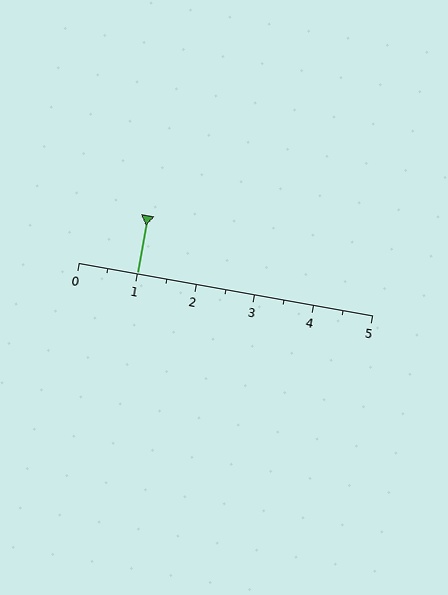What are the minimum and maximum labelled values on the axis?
The axis runs from 0 to 5.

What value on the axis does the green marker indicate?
The marker indicates approximately 1.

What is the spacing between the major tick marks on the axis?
The major ticks are spaced 1 apart.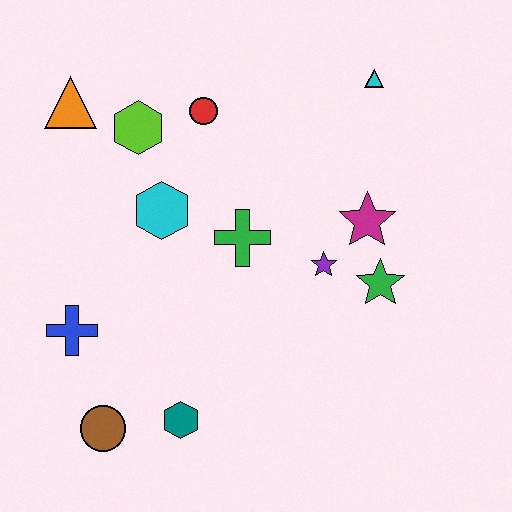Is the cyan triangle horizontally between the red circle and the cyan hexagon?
No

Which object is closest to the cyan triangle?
The magenta star is closest to the cyan triangle.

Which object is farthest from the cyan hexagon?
The cyan triangle is farthest from the cyan hexagon.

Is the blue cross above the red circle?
No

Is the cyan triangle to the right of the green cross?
Yes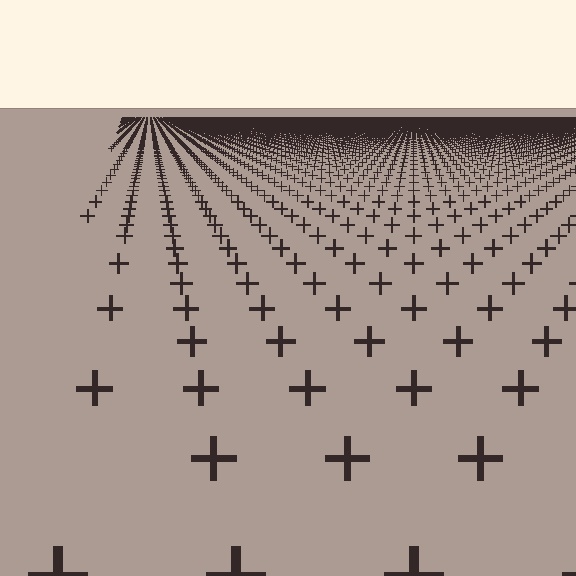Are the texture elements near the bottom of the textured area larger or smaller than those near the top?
Larger. Near the bottom, elements are closer to the viewer and appear at a bigger on-screen size.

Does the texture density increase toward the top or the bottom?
Density increases toward the top.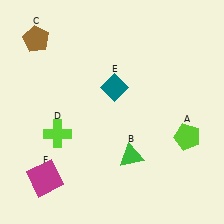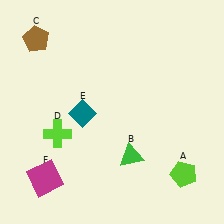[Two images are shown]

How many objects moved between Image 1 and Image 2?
2 objects moved between the two images.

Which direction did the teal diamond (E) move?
The teal diamond (E) moved left.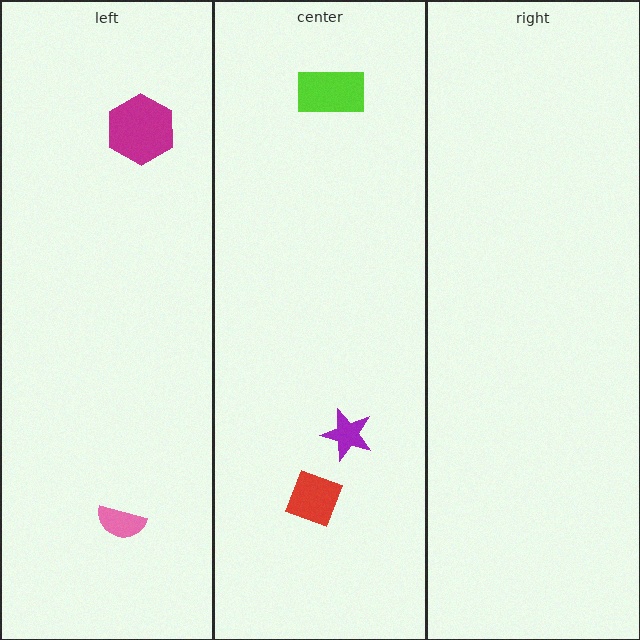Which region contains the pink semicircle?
The left region.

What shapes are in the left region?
The pink semicircle, the magenta hexagon.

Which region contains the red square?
The center region.